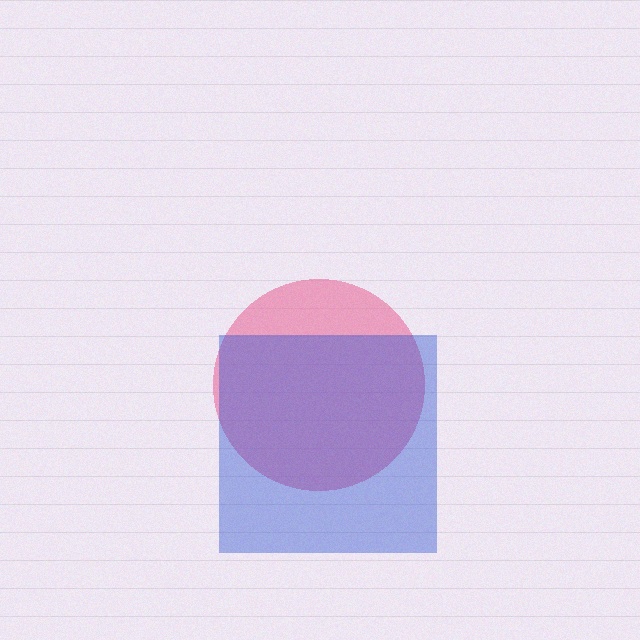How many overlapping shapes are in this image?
There are 2 overlapping shapes in the image.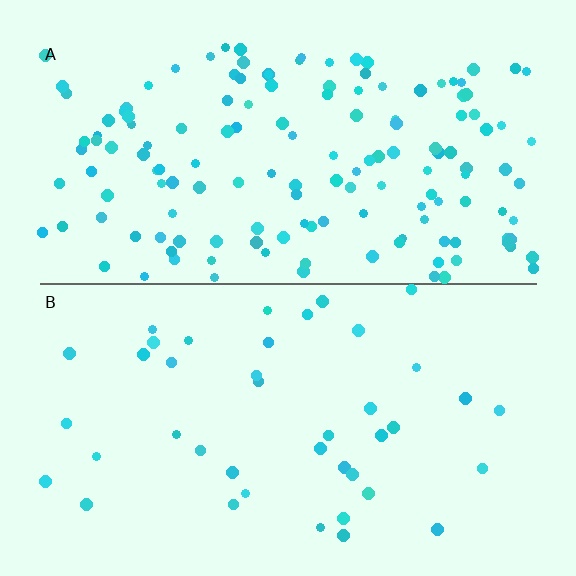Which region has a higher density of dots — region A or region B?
A (the top).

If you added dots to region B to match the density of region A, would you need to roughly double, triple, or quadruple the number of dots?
Approximately quadruple.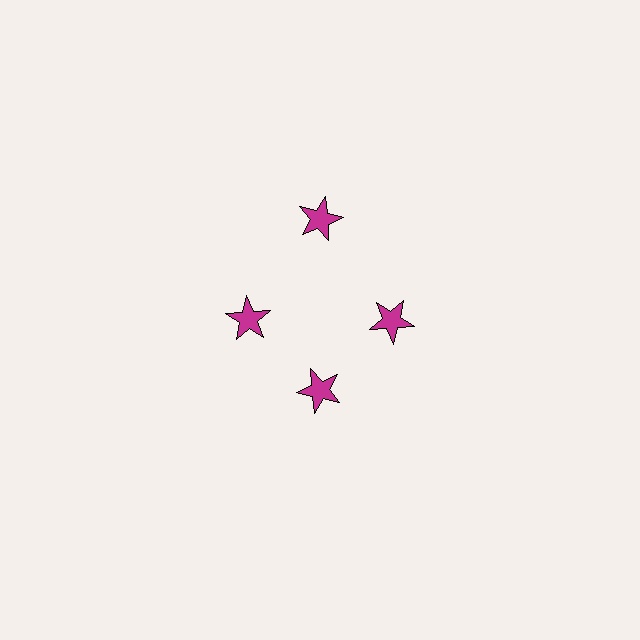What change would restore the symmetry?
The symmetry would be restored by moving it inward, back onto the ring so that all 4 stars sit at equal angles and equal distance from the center.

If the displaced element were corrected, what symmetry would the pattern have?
It would have 4-fold rotational symmetry — the pattern would map onto itself every 90 degrees.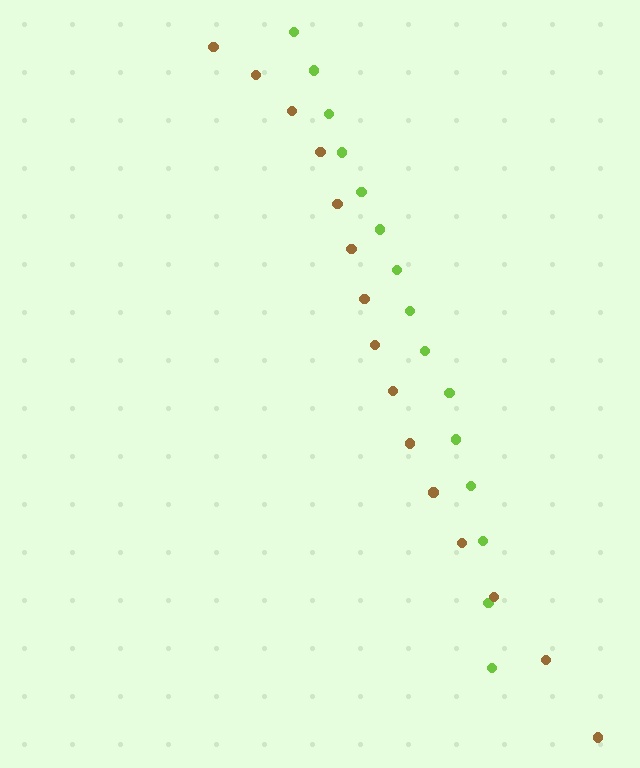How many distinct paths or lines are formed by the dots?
There are 2 distinct paths.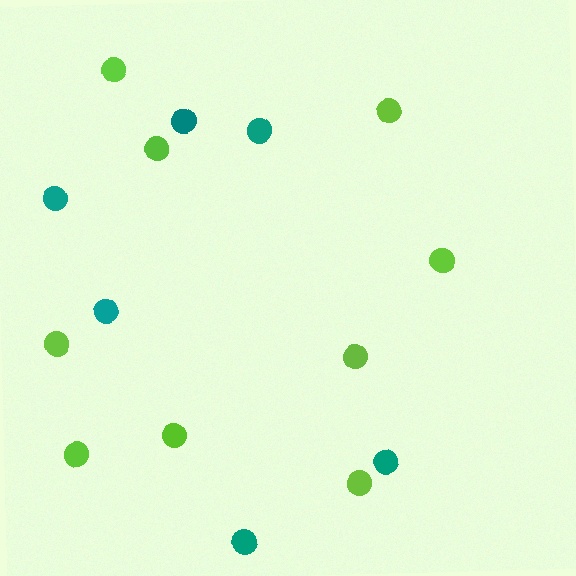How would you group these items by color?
There are 2 groups: one group of teal circles (6) and one group of lime circles (9).